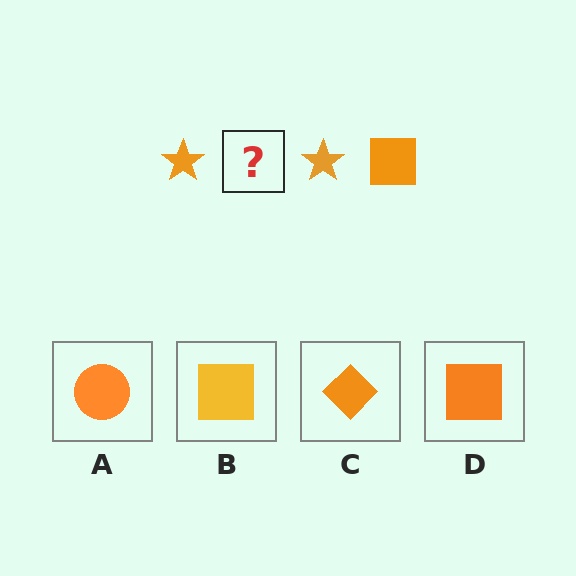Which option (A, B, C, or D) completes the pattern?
D.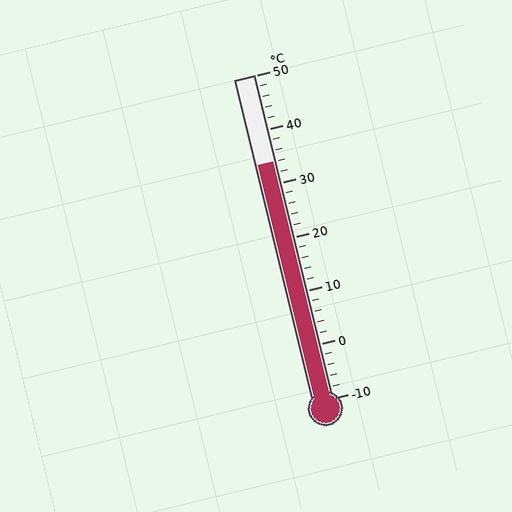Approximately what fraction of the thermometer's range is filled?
The thermometer is filled to approximately 75% of its range.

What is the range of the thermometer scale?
The thermometer scale ranges from -10°C to 50°C.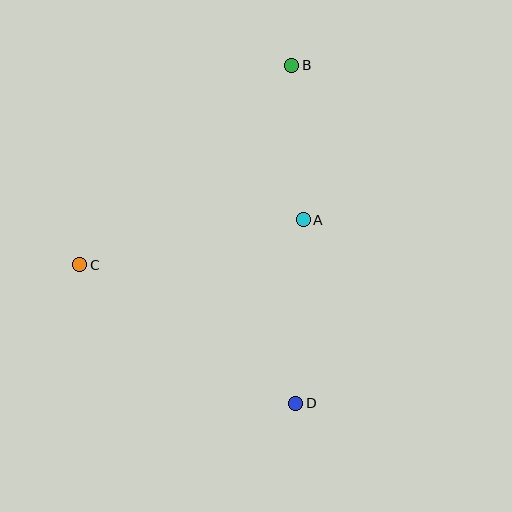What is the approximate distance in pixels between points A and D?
The distance between A and D is approximately 184 pixels.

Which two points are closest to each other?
Points A and B are closest to each other.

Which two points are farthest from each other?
Points B and D are farthest from each other.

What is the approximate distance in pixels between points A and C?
The distance between A and C is approximately 228 pixels.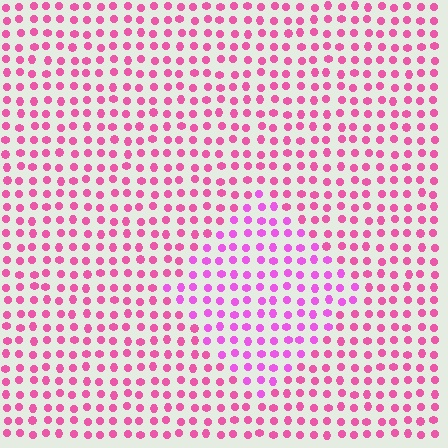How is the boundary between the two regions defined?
The boundary is defined purely by a slight shift in hue (about 25 degrees). Spacing, size, and orientation are identical on both sides.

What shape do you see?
I see a diamond.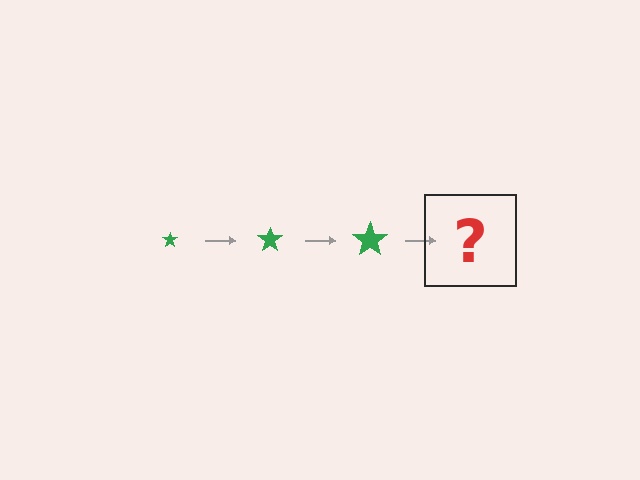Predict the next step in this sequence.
The next step is a green star, larger than the previous one.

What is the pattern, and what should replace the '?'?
The pattern is that the star gets progressively larger each step. The '?' should be a green star, larger than the previous one.